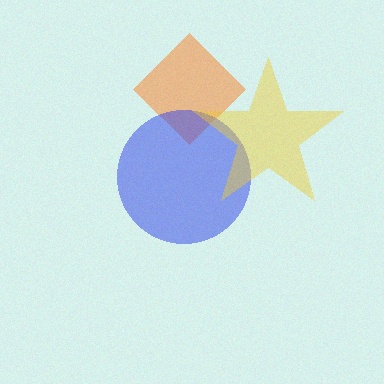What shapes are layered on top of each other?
The layered shapes are: an orange diamond, a blue circle, a yellow star.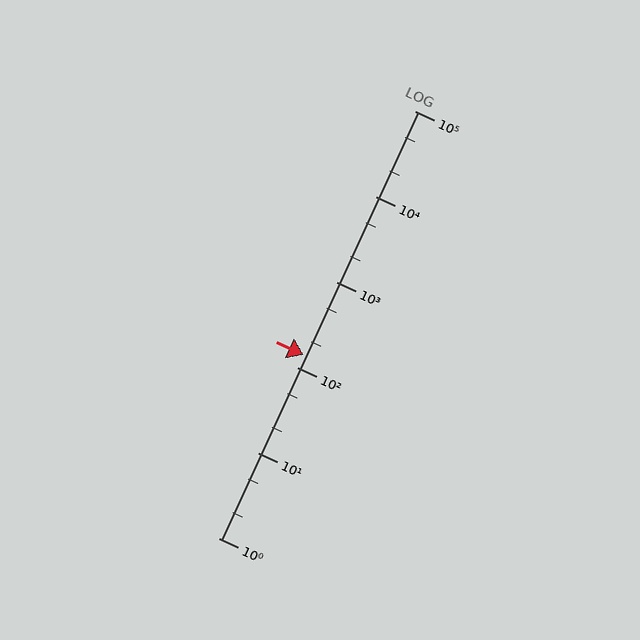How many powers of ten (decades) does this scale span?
The scale spans 5 decades, from 1 to 100000.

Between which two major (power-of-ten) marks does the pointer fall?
The pointer is between 100 and 1000.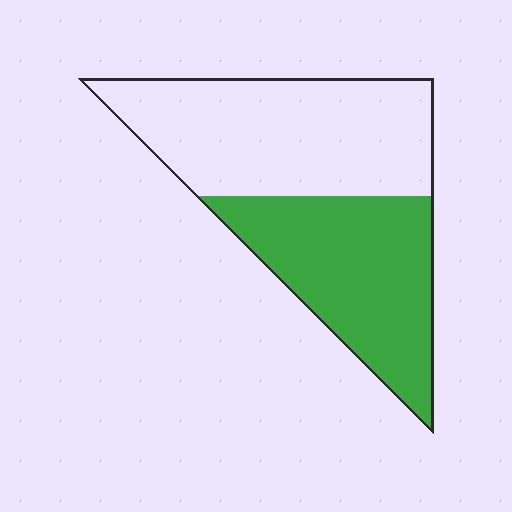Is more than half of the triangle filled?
No.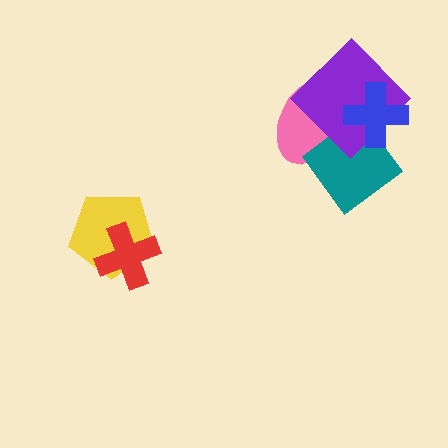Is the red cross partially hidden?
No, no other shape covers it.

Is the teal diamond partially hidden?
Yes, it is partially covered by another shape.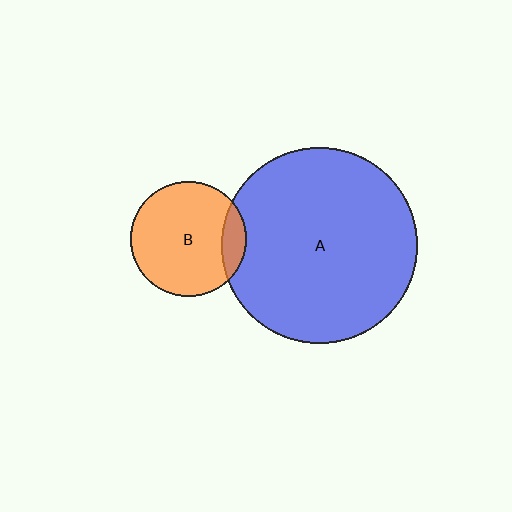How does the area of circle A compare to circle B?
Approximately 2.9 times.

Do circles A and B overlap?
Yes.